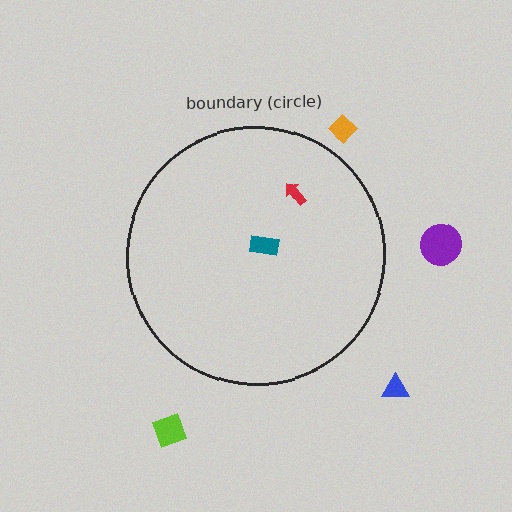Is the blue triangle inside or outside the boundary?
Outside.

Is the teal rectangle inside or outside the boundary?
Inside.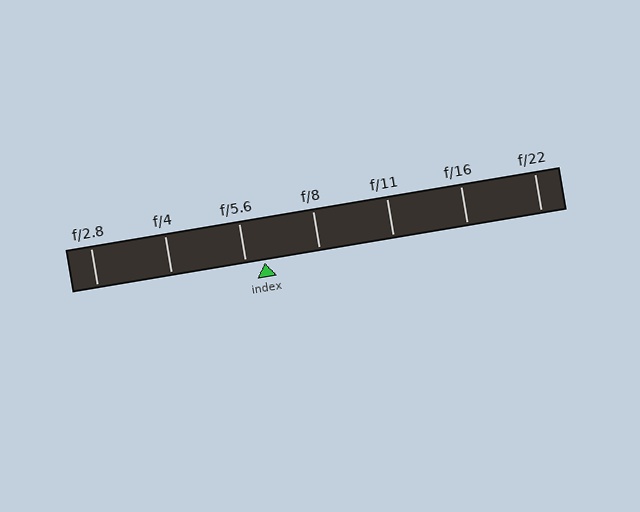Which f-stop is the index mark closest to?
The index mark is closest to f/5.6.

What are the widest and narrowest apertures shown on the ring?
The widest aperture shown is f/2.8 and the narrowest is f/22.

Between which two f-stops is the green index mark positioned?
The index mark is between f/5.6 and f/8.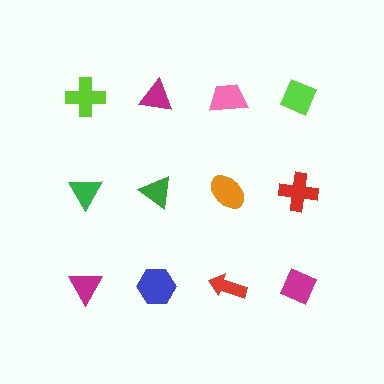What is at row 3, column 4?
A magenta diamond.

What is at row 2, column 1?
A green triangle.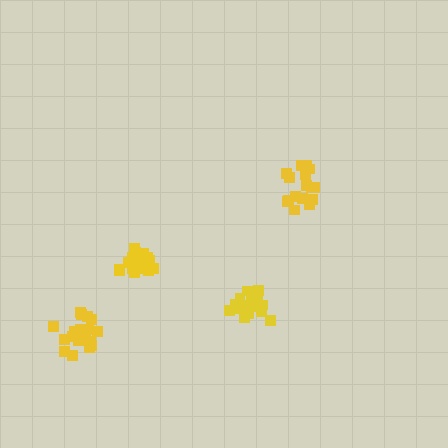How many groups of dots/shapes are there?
There are 4 groups.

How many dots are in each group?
Group 1: 17 dots, Group 2: 16 dots, Group 3: 20 dots, Group 4: 18 dots (71 total).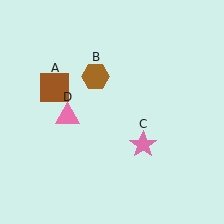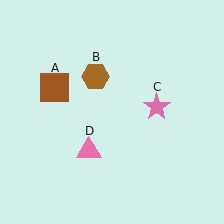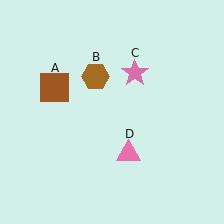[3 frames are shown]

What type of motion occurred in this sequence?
The pink star (object C), pink triangle (object D) rotated counterclockwise around the center of the scene.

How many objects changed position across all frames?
2 objects changed position: pink star (object C), pink triangle (object D).